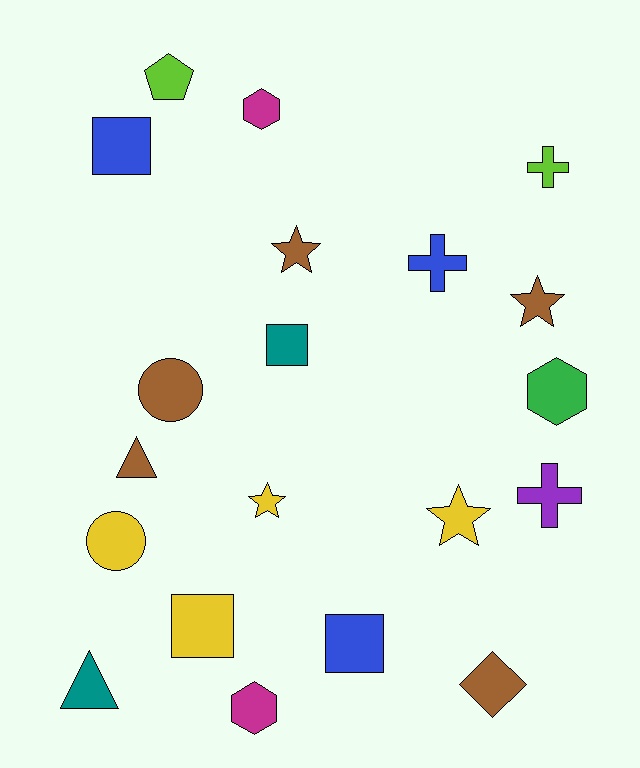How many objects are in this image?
There are 20 objects.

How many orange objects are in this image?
There are no orange objects.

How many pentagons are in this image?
There is 1 pentagon.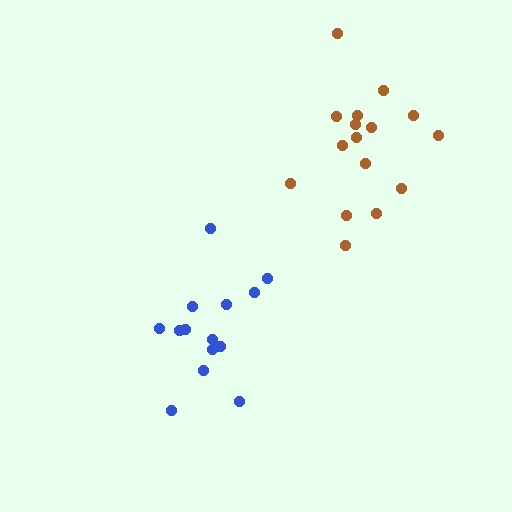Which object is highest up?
The brown cluster is topmost.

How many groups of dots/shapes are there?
There are 2 groups.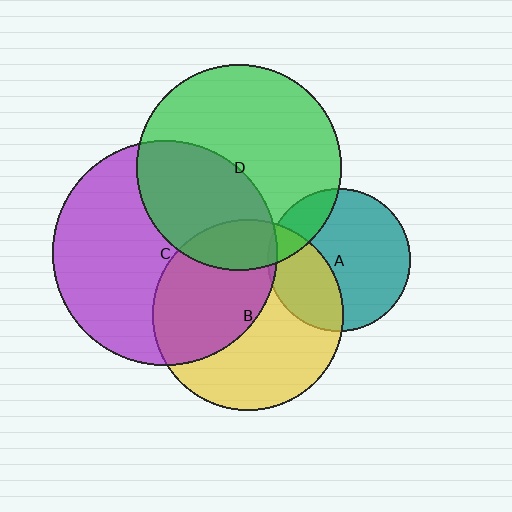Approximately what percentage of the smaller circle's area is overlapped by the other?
Approximately 15%.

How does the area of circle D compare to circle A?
Approximately 2.1 times.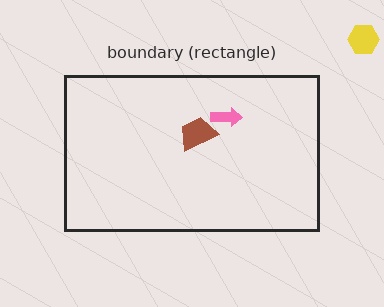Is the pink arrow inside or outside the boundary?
Inside.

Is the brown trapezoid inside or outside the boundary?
Inside.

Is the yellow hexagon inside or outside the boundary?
Outside.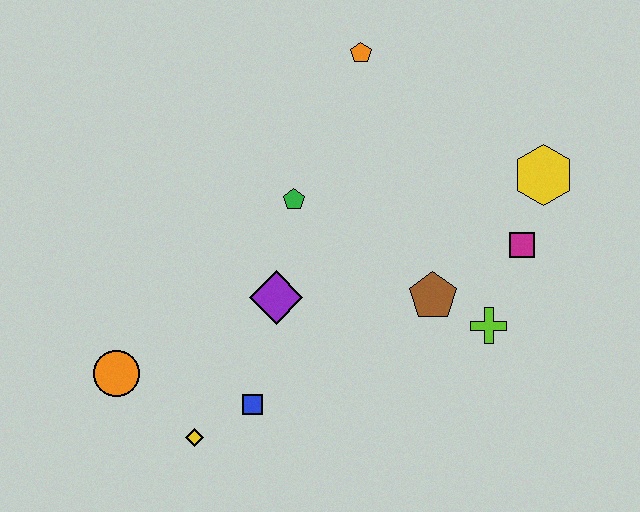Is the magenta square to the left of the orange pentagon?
No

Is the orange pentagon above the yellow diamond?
Yes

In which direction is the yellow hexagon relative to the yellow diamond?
The yellow hexagon is to the right of the yellow diamond.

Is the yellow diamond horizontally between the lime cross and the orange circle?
Yes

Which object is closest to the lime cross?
The brown pentagon is closest to the lime cross.